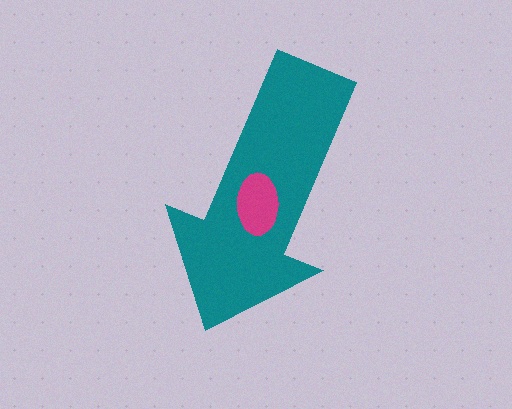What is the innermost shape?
The magenta ellipse.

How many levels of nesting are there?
2.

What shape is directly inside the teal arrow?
The magenta ellipse.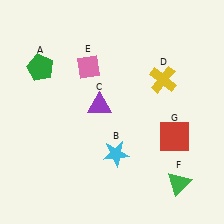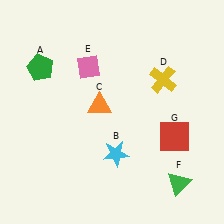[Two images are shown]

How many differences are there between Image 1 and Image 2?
There is 1 difference between the two images.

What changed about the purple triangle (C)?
In Image 1, C is purple. In Image 2, it changed to orange.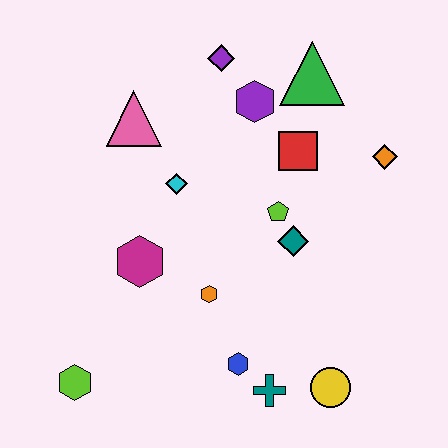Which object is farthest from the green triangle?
The lime hexagon is farthest from the green triangle.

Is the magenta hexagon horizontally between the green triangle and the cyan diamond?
No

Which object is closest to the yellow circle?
The teal cross is closest to the yellow circle.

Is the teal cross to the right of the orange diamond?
No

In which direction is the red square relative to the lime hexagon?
The red square is above the lime hexagon.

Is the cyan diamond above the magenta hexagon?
Yes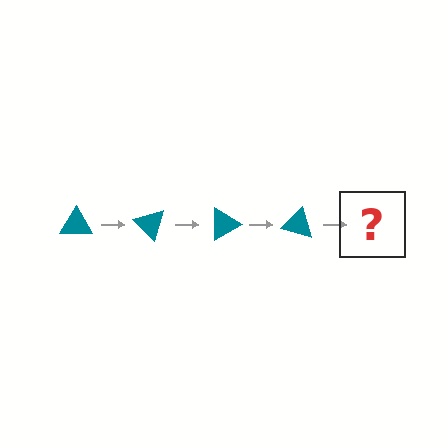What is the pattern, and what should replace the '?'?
The pattern is that the triangle rotates 45 degrees each step. The '?' should be a teal triangle rotated 180 degrees.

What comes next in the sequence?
The next element should be a teal triangle rotated 180 degrees.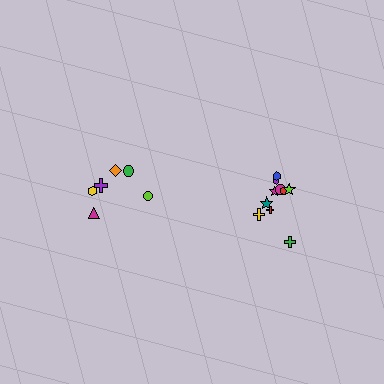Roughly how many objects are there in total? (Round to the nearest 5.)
Roughly 15 objects in total.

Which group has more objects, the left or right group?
The right group.